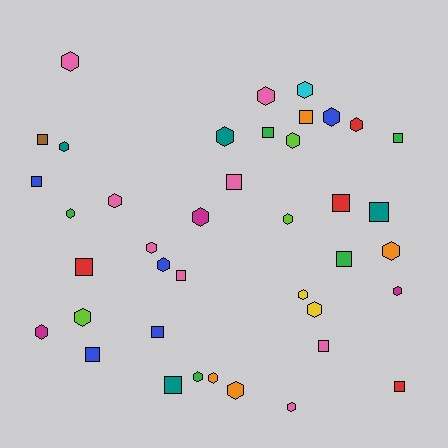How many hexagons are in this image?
There are 24 hexagons.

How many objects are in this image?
There are 40 objects.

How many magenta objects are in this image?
There are 3 magenta objects.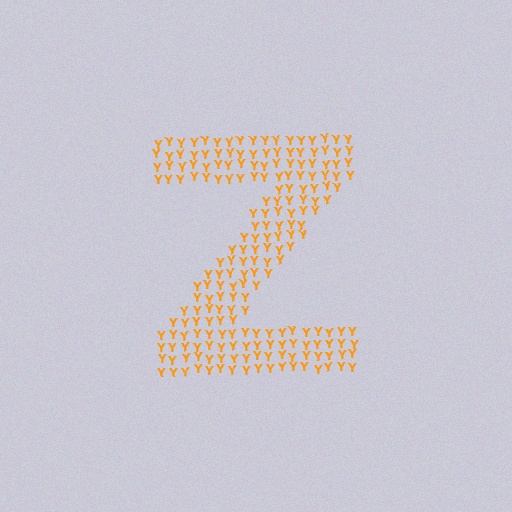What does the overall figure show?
The overall figure shows the letter Z.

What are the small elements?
The small elements are letter Y's.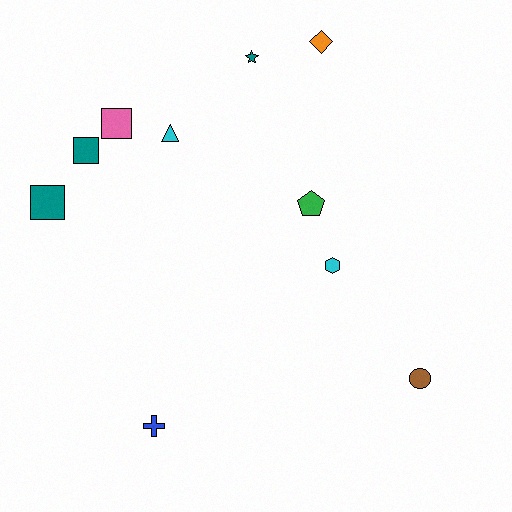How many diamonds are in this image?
There is 1 diamond.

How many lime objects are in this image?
There are no lime objects.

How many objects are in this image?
There are 10 objects.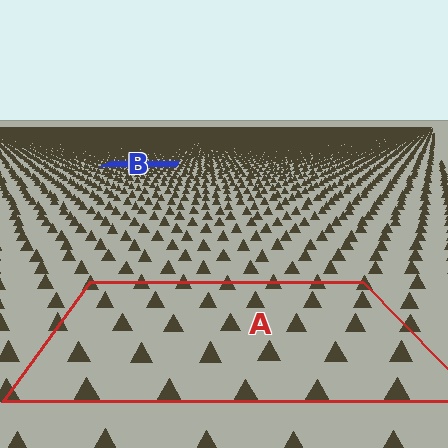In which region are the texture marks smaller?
The texture marks are smaller in region B, because it is farther away.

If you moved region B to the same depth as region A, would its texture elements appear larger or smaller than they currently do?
They would appear larger. At a closer depth, the same texture elements are projected at a bigger on-screen size.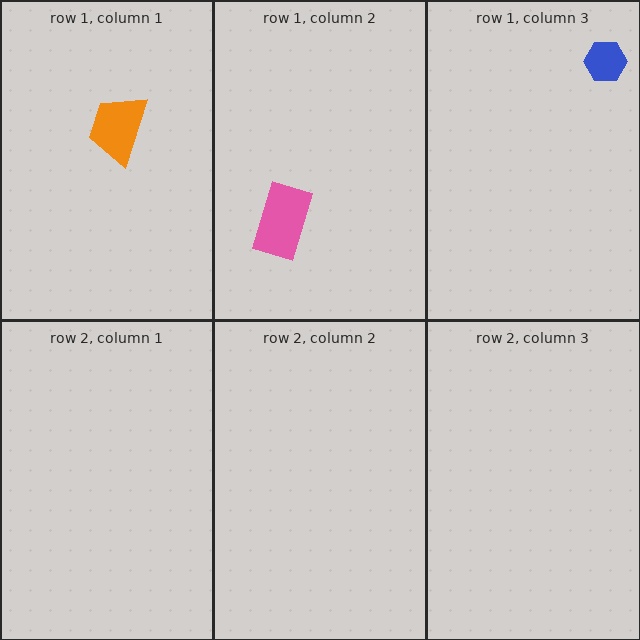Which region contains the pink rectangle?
The row 1, column 2 region.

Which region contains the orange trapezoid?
The row 1, column 1 region.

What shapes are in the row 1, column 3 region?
The blue hexagon.